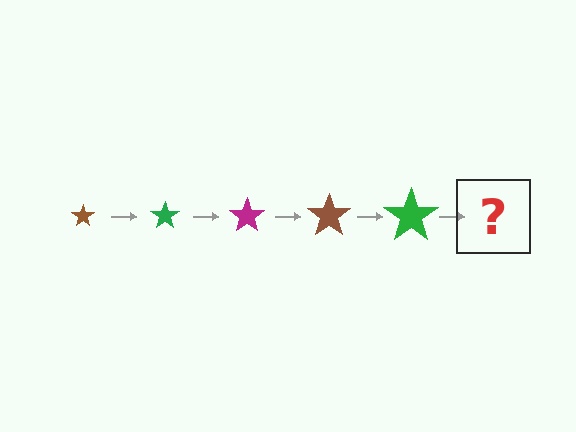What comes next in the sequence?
The next element should be a magenta star, larger than the previous one.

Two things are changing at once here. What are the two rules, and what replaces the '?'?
The two rules are that the star grows larger each step and the color cycles through brown, green, and magenta. The '?' should be a magenta star, larger than the previous one.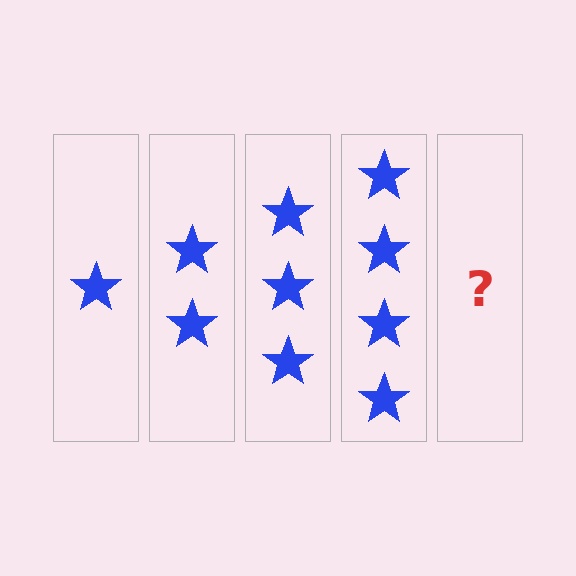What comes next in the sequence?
The next element should be 5 stars.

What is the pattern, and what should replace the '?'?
The pattern is that each step adds one more star. The '?' should be 5 stars.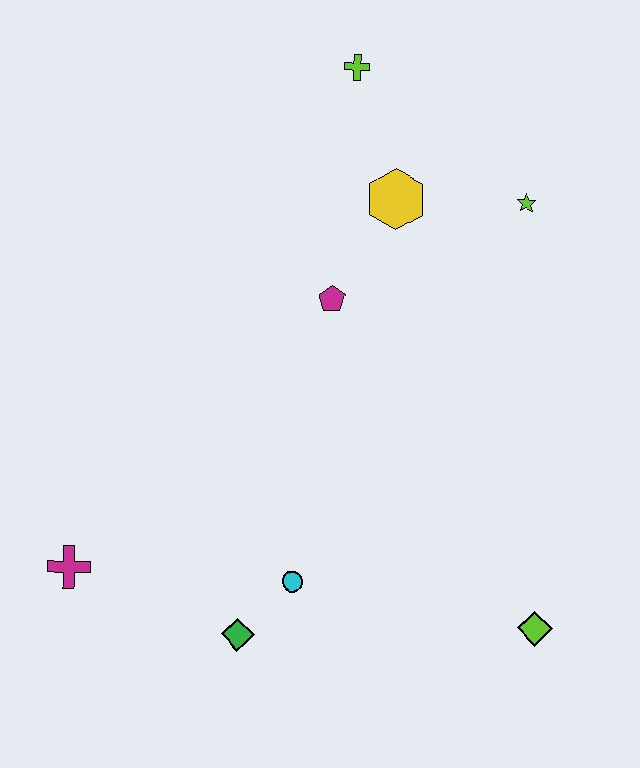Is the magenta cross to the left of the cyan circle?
Yes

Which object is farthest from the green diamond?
The lime cross is farthest from the green diamond.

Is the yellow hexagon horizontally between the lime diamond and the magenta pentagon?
Yes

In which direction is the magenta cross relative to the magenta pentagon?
The magenta cross is below the magenta pentagon.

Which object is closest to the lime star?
The yellow hexagon is closest to the lime star.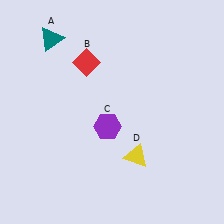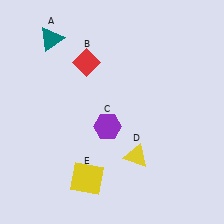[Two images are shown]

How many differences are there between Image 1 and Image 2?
There is 1 difference between the two images.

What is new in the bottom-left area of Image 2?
A yellow square (E) was added in the bottom-left area of Image 2.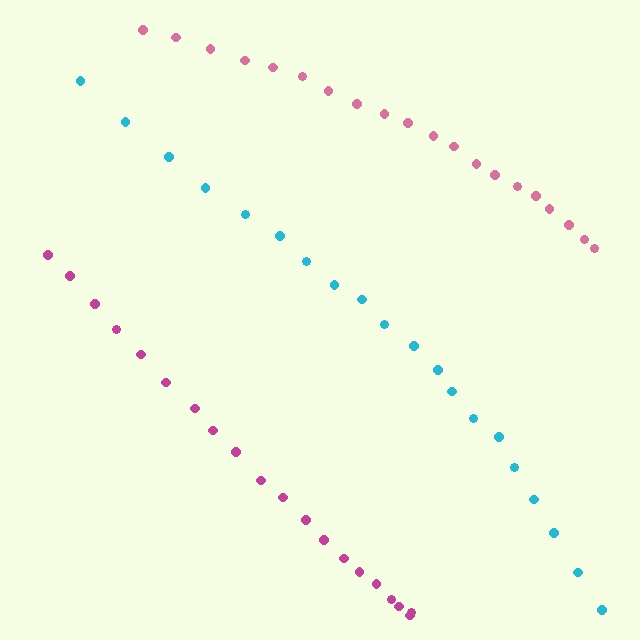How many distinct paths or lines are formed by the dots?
There are 3 distinct paths.